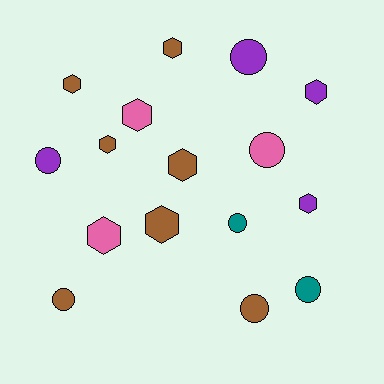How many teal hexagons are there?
There are no teal hexagons.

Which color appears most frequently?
Brown, with 7 objects.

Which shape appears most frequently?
Hexagon, with 9 objects.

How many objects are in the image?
There are 16 objects.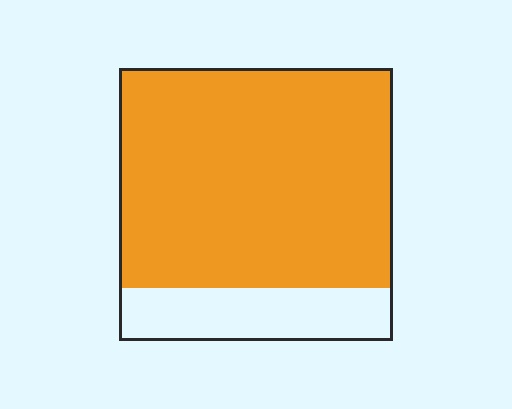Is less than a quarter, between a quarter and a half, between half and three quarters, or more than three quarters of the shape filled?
More than three quarters.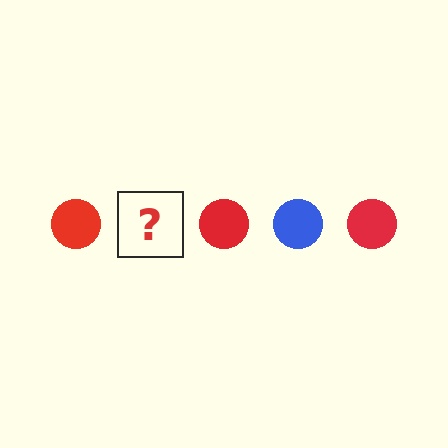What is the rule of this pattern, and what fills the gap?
The rule is that the pattern cycles through red, blue circles. The gap should be filled with a blue circle.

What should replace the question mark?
The question mark should be replaced with a blue circle.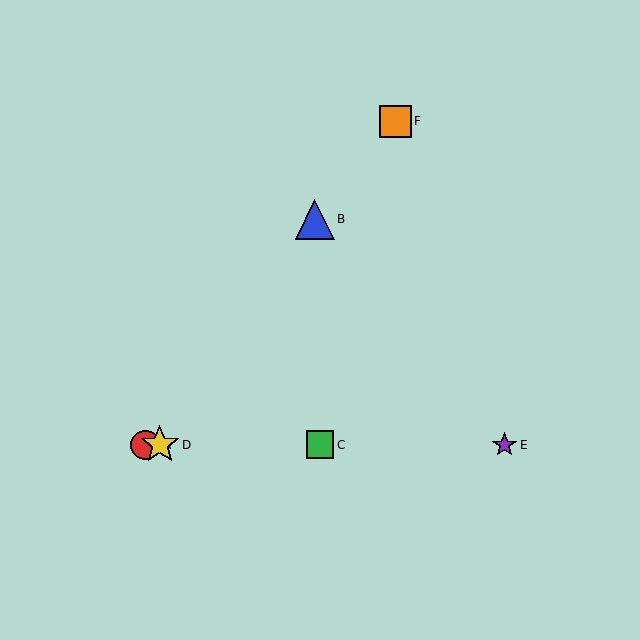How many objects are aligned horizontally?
4 objects (A, C, D, E) are aligned horizontally.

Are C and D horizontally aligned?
Yes, both are at y≈445.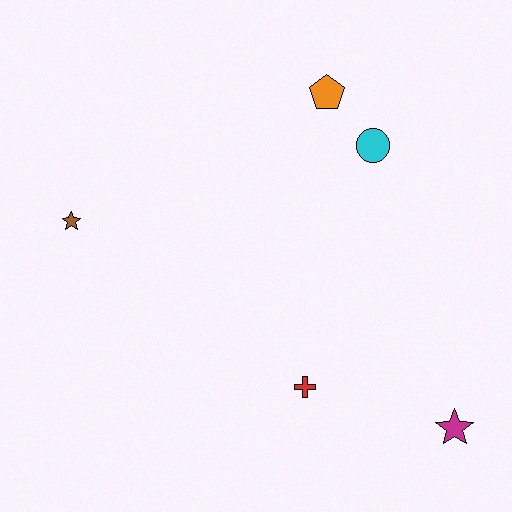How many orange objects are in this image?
There is 1 orange object.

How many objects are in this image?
There are 5 objects.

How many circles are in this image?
There is 1 circle.